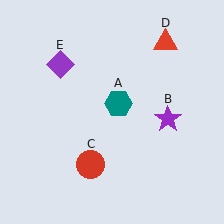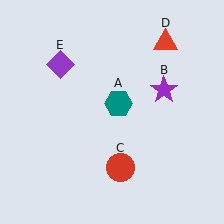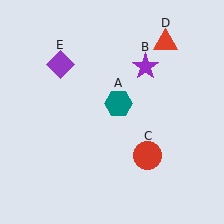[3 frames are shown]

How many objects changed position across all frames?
2 objects changed position: purple star (object B), red circle (object C).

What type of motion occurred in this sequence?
The purple star (object B), red circle (object C) rotated counterclockwise around the center of the scene.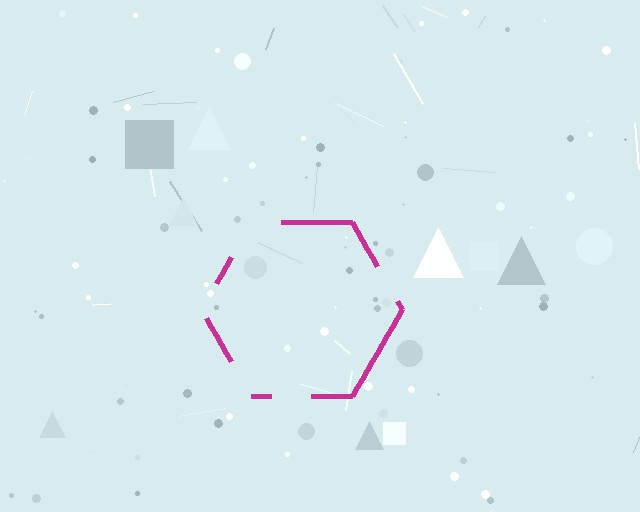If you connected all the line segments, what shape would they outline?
They would outline a hexagon.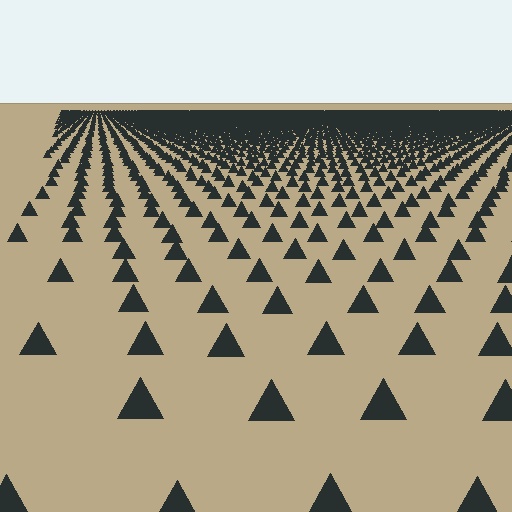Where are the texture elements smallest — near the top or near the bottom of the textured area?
Near the top.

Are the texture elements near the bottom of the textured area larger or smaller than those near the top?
Larger. Near the bottom, elements are closer to the viewer and appear at a bigger on-screen size.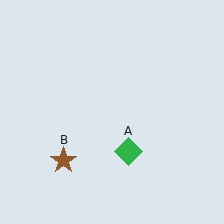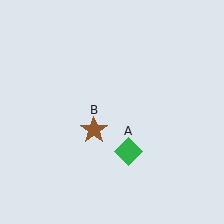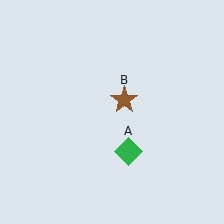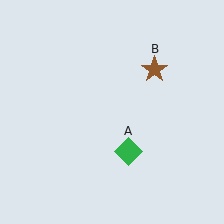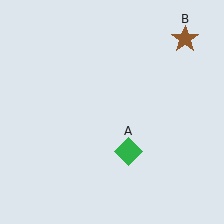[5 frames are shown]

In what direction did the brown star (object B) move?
The brown star (object B) moved up and to the right.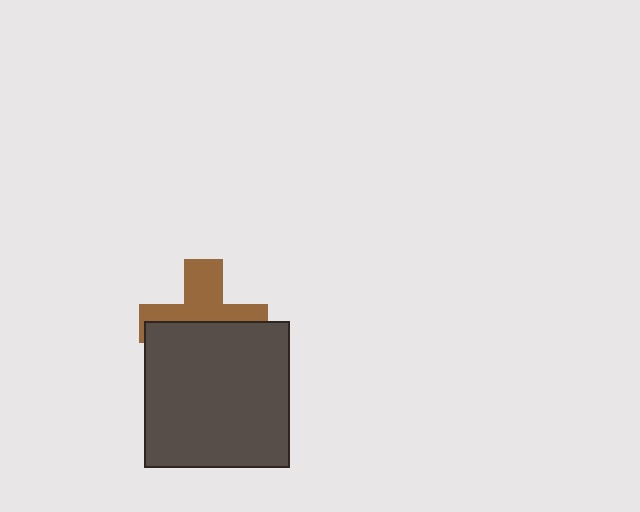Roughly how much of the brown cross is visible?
About half of it is visible (roughly 48%).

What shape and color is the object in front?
The object in front is a dark gray square.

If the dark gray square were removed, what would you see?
You would see the complete brown cross.